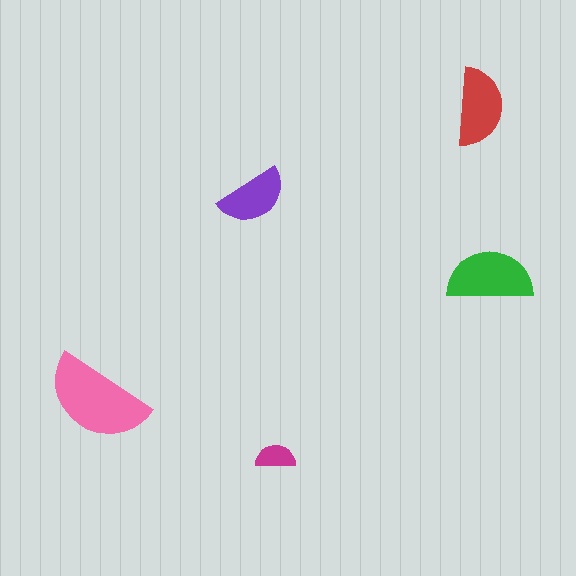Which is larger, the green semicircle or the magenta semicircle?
The green one.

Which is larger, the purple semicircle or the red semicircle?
The red one.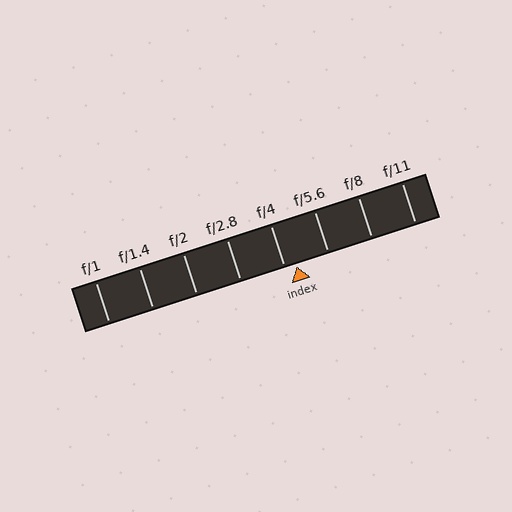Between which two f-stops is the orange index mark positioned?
The index mark is between f/4 and f/5.6.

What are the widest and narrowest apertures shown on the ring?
The widest aperture shown is f/1 and the narrowest is f/11.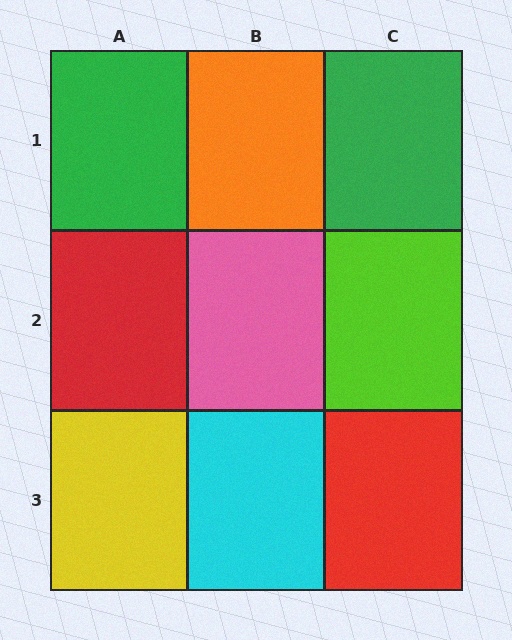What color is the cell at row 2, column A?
Red.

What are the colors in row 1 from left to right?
Green, orange, green.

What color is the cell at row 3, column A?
Yellow.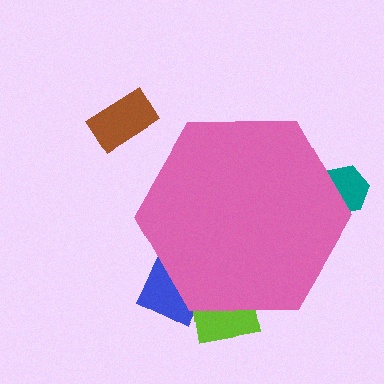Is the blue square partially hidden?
Yes, the blue square is partially hidden behind the pink hexagon.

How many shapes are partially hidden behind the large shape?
3 shapes are partially hidden.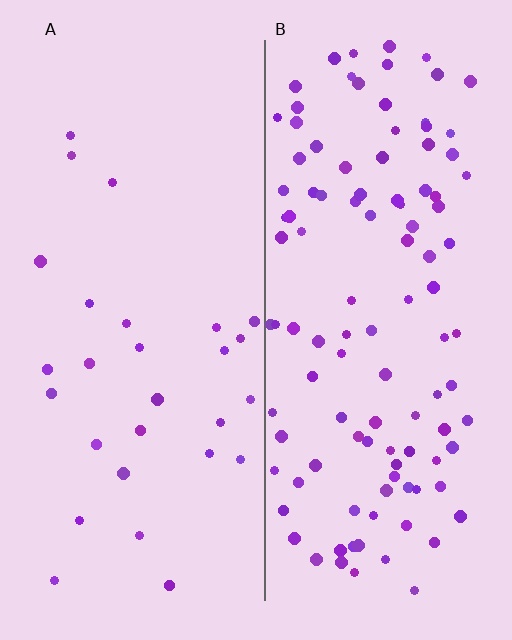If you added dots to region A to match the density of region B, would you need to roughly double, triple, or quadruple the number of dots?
Approximately quadruple.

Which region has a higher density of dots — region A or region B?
B (the right).